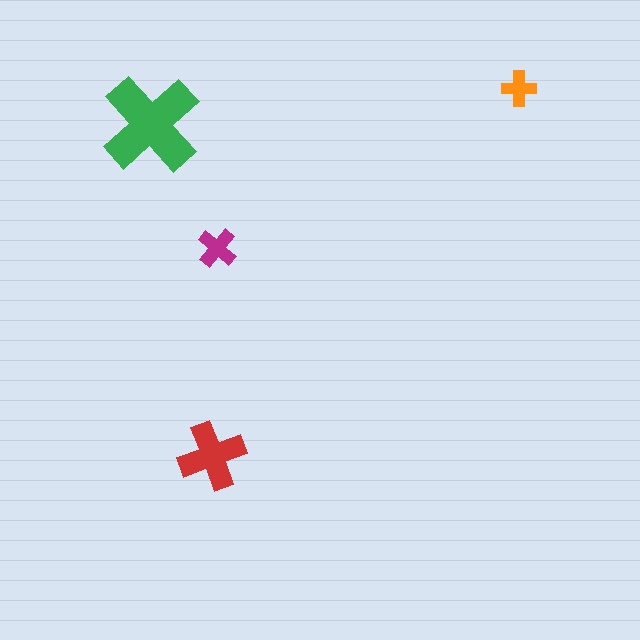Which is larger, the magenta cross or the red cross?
The red one.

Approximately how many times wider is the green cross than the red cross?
About 1.5 times wider.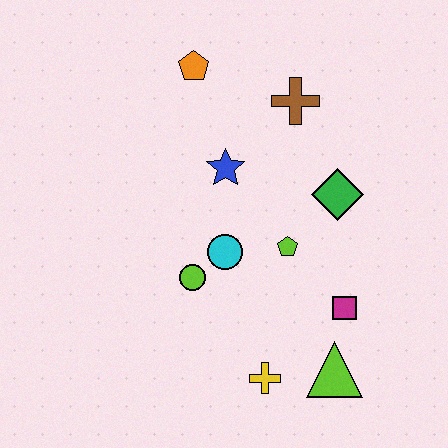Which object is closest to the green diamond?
The lime pentagon is closest to the green diamond.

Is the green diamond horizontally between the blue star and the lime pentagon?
No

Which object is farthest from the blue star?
The lime triangle is farthest from the blue star.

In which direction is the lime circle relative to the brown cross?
The lime circle is below the brown cross.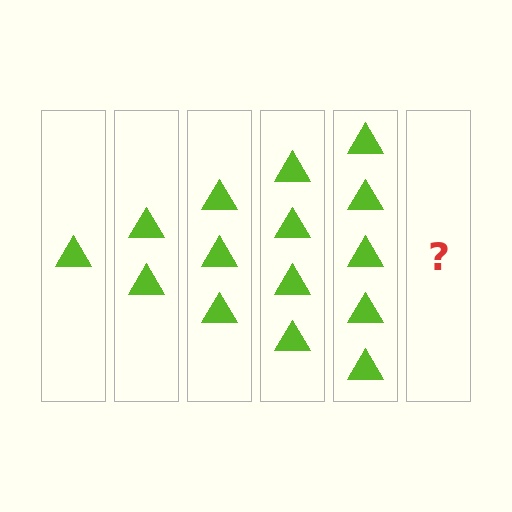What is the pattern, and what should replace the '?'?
The pattern is that each step adds one more triangle. The '?' should be 6 triangles.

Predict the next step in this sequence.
The next step is 6 triangles.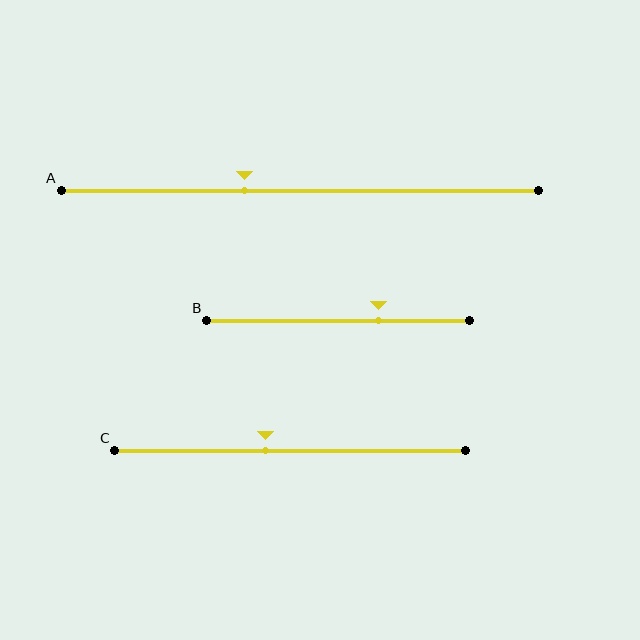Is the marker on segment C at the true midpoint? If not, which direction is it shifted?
No, the marker on segment C is shifted to the left by about 7% of the segment length.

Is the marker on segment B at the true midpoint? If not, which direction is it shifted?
No, the marker on segment B is shifted to the right by about 15% of the segment length.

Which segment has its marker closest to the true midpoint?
Segment C has its marker closest to the true midpoint.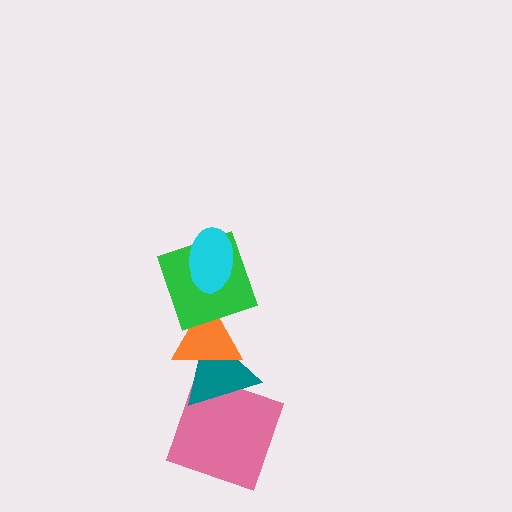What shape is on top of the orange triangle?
The green square is on top of the orange triangle.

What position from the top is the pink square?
The pink square is 5th from the top.